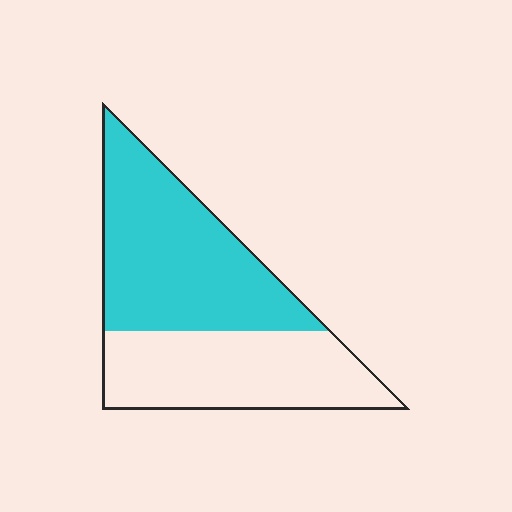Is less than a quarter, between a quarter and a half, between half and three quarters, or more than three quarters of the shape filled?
Between half and three quarters.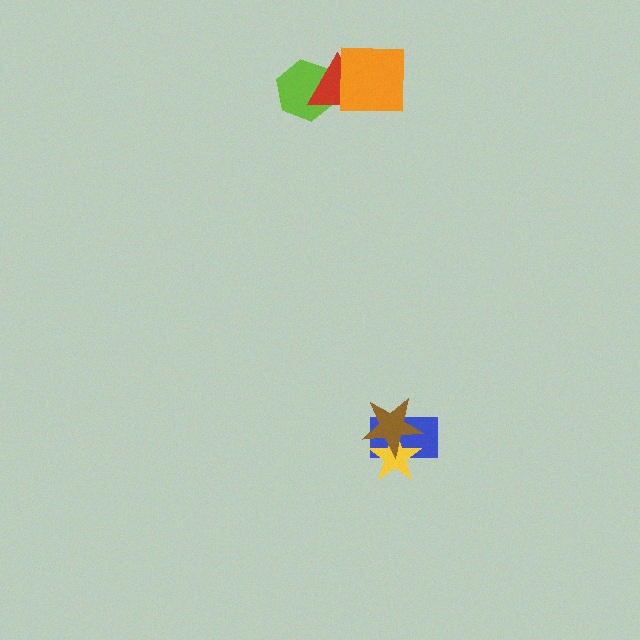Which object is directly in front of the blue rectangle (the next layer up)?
The yellow star is directly in front of the blue rectangle.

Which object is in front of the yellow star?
The brown star is in front of the yellow star.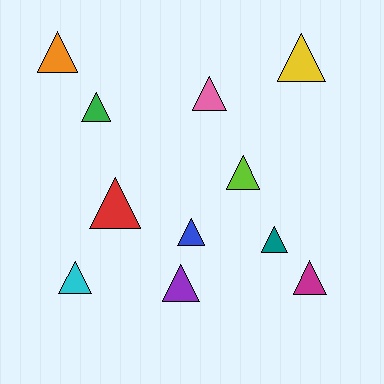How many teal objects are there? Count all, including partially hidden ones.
There is 1 teal object.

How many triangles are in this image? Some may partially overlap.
There are 11 triangles.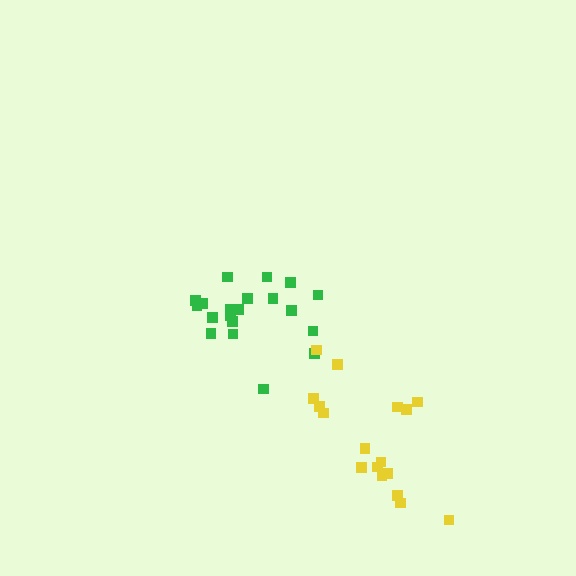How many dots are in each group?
Group 1: 20 dots, Group 2: 17 dots (37 total).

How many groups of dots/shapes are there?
There are 2 groups.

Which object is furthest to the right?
The yellow cluster is rightmost.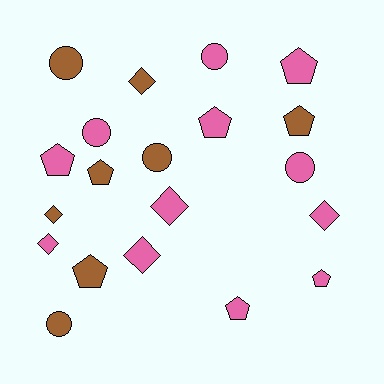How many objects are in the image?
There are 20 objects.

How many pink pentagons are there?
There are 5 pink pentagons.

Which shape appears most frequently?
Pentagon, with 8 objects.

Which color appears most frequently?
Pink, with 12 objects.